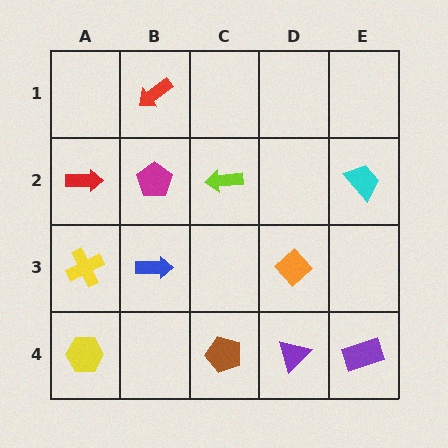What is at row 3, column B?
A blue arrow.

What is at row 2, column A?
A red arrow.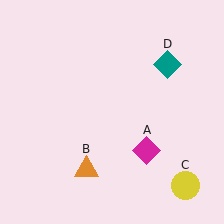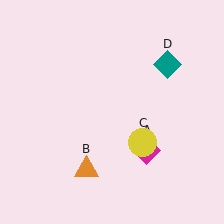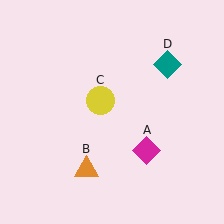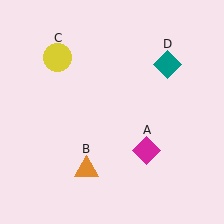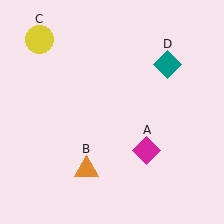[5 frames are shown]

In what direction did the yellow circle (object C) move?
The yellow circle (object C) moved up and to the left.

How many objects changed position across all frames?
1 object changed position: yellow circle (object C).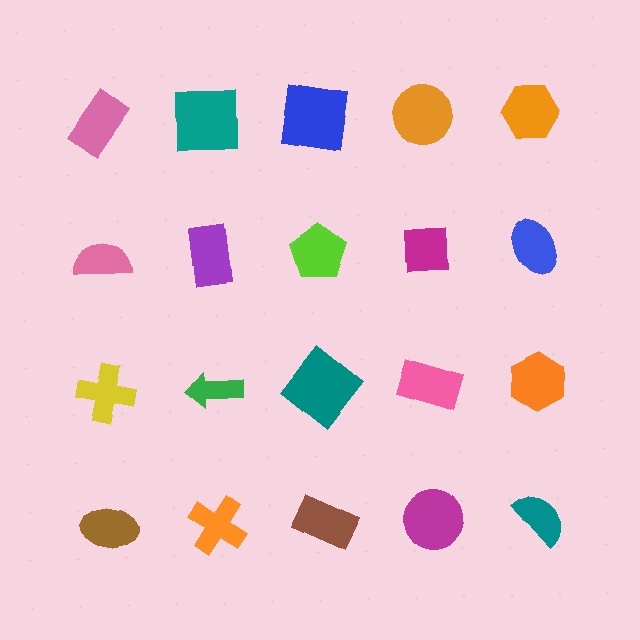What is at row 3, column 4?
A pink rectangle.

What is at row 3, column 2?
A green arrow.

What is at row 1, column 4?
An orange circle.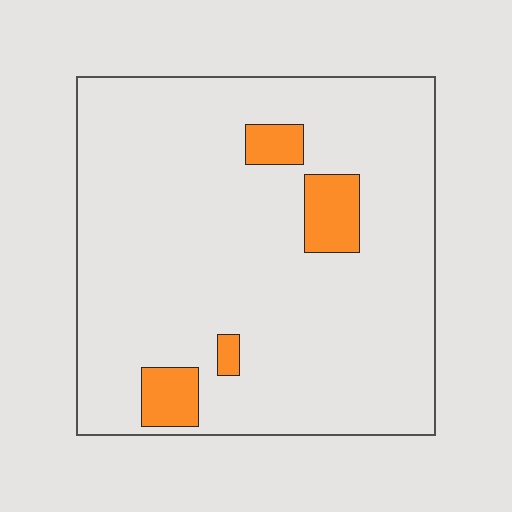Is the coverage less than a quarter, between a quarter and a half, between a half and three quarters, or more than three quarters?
Less than a quarter.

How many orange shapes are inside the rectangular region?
4.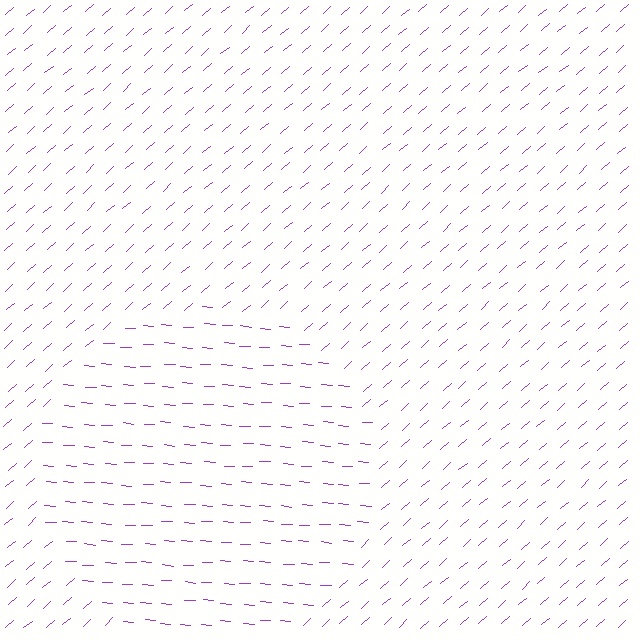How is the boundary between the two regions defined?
The boundary is defined purely by a change in line orientation (approximately 45 degrees difference). All lines are the same color and thickness.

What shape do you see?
I see a circle.